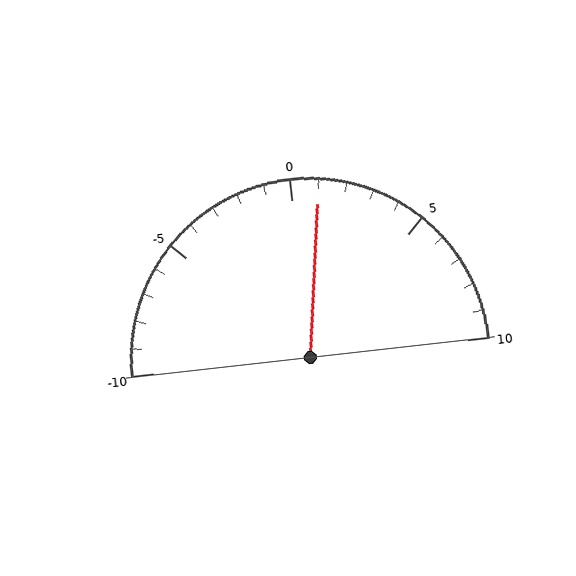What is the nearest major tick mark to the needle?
The nearest major tick mark is 0.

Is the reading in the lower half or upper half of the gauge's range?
The reading is in the upper half of the range (-10 to 10).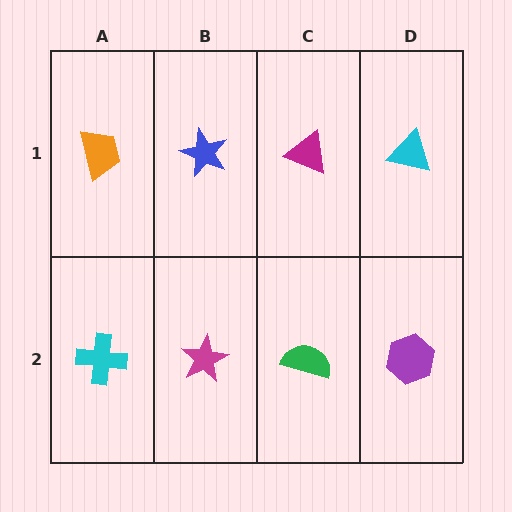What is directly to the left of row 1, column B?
An orange trapezoid.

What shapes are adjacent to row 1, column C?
A green semicircle (row 2, column C), a blue star (row 1, column B), a cyan triangle (row 1, column D).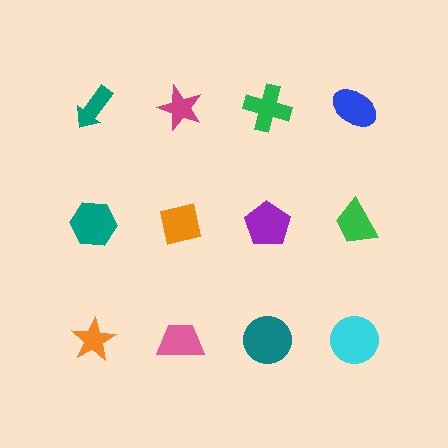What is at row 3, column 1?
An orange star.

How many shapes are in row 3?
4 shapes.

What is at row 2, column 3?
A purple pentagon.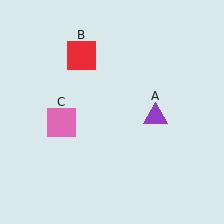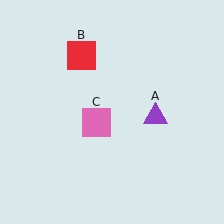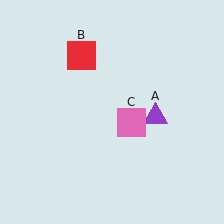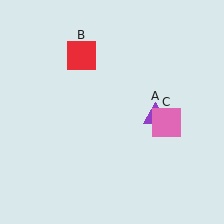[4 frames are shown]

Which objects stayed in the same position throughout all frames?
Purple triangle (object A) and red square (object B) remained stationary.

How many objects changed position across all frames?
1 object changed position: pink square (object C).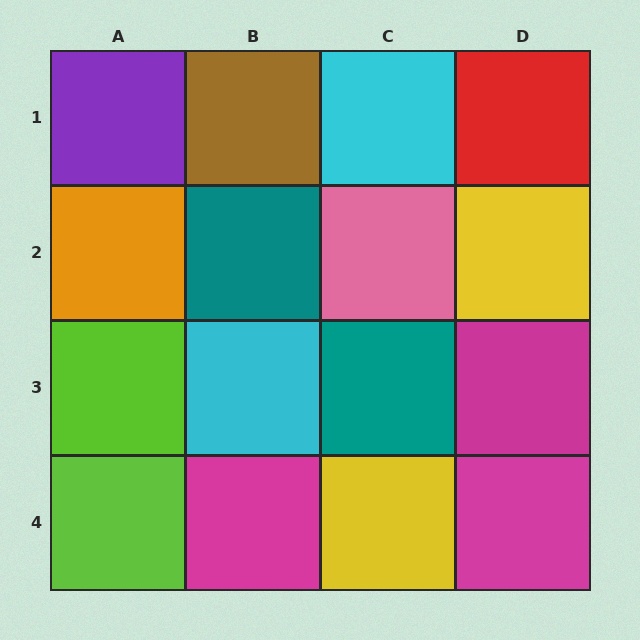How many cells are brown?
1 cell is brown.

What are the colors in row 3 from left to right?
Lime, cyan, teal, magenta.